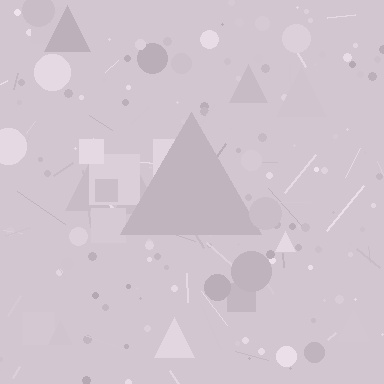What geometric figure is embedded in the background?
A triangle is embedded in the background.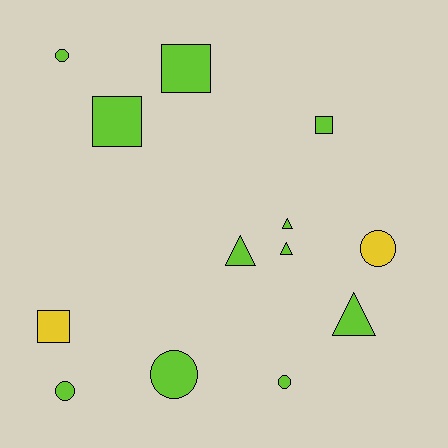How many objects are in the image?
There are 13 objects.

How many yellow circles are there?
There is 1 yellow circle.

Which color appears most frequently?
Lime, with 11 objects.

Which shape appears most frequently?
Circle, with 5 objects.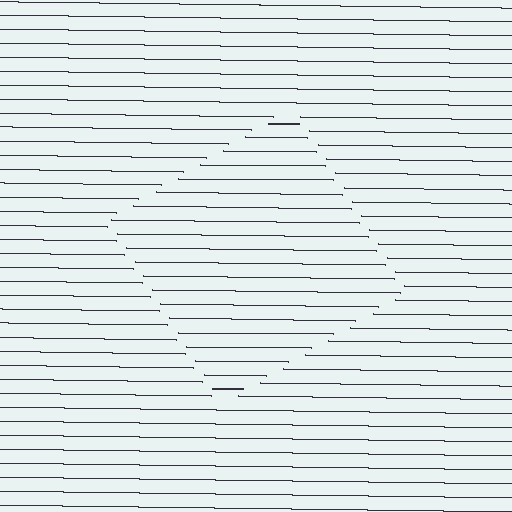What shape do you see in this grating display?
An illusory square. The interior of the shape contains the same grating, shifted by half a period — the contour is defined by the phase discontinuity where line-ends from the inner and outer gratings abut.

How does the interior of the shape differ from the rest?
The interior of the shape contains the same grating, shifted by half a period — the contour is defined by the phase discontinuity where line-ends from the inner and outer gratings abut.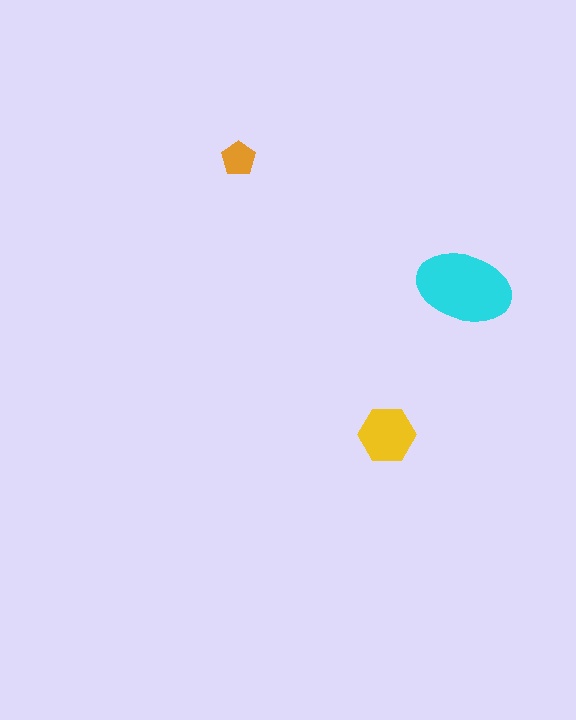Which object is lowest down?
The yellow hexagon is bottommost.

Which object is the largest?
The cyan ellipse.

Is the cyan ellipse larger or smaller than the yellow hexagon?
Larger.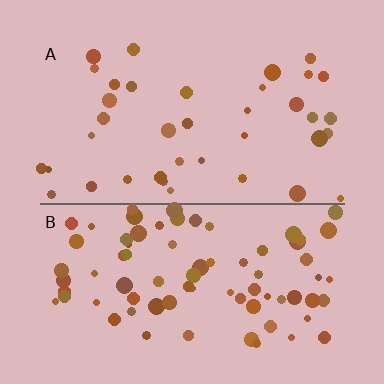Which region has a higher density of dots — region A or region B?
B (the bottom).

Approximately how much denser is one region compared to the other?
Approximately 2.1× — region B over region A.